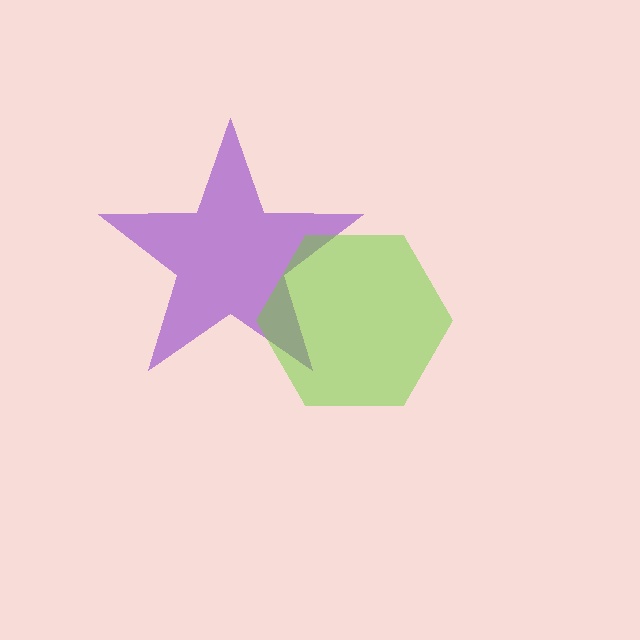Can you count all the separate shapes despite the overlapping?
Yes, there are 2 separate shapes.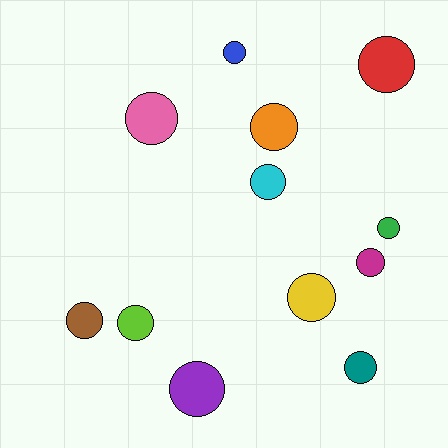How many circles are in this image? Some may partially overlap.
There are 12 circles.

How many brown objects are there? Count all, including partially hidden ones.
There is 1 brown object.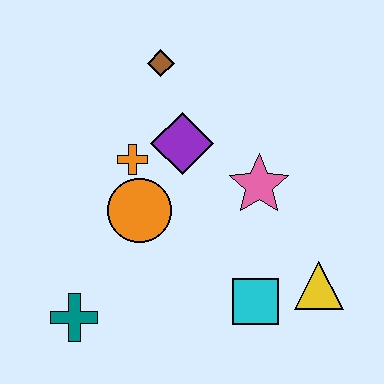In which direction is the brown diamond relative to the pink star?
The brown diamond is above the pink star.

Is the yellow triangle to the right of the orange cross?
Yes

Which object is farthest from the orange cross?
The yellow triangle is farthest from the orange cross.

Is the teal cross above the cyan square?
No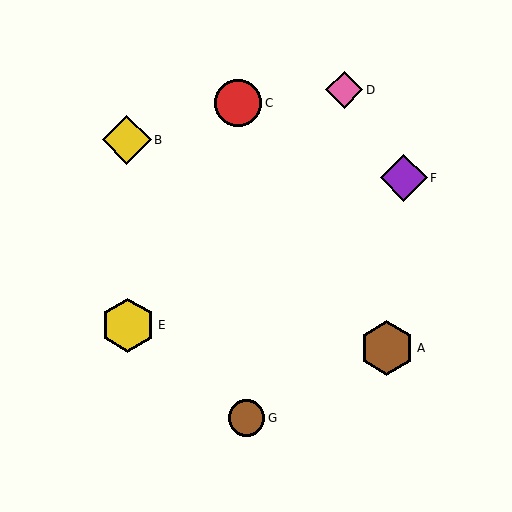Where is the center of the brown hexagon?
The center of the brown hexagon is at (387, 348).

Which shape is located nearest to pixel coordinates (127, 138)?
The yellow diamond (labeled B) at (127, 140) is nearest to that location.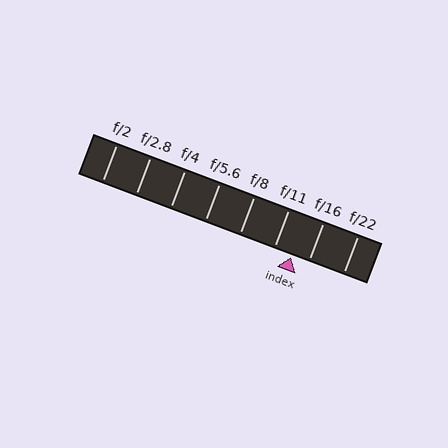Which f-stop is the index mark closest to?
The index mark is closest to f/16.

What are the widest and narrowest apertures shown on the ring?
The widest aperture shown is f/2 and the narrowest is f/22.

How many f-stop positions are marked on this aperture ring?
There are 8 f-stop positions marked.